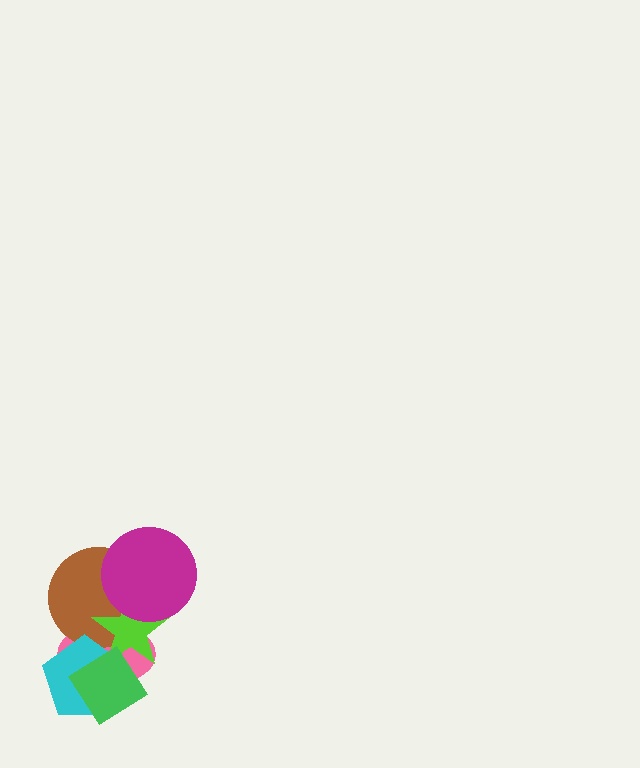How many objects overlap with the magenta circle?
2 objects overlap with the magenta circle.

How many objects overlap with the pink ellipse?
4 objects overlap with the pink ellipse.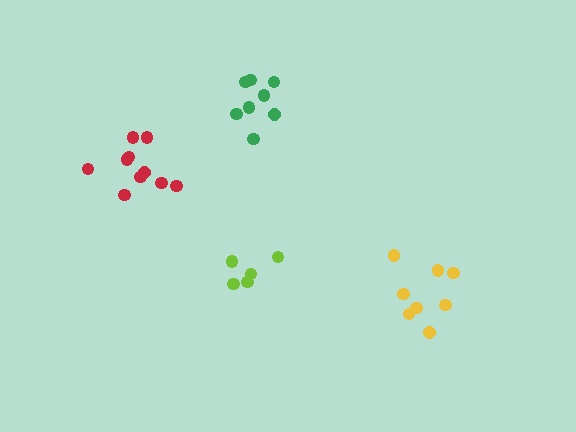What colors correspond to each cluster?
The clusters are colored: green, lime, yellow, red.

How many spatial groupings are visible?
There are 4 spatial groupings.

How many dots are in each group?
Group 1: 8 dots, Group 2: 5 dots, Group 3: 8 dots, Group 4: 10 dots (31 total).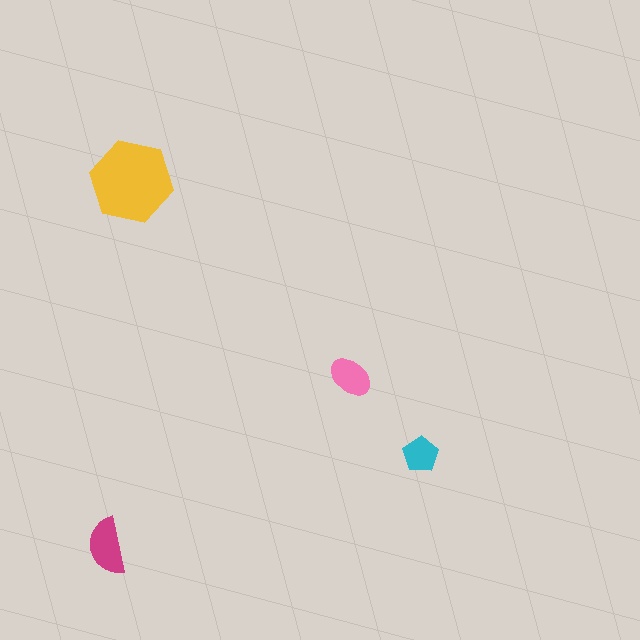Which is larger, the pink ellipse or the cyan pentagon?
The pink ellipse.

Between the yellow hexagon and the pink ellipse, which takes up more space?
The yellow hexagon.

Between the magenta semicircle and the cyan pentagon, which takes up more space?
The magenta semicircle.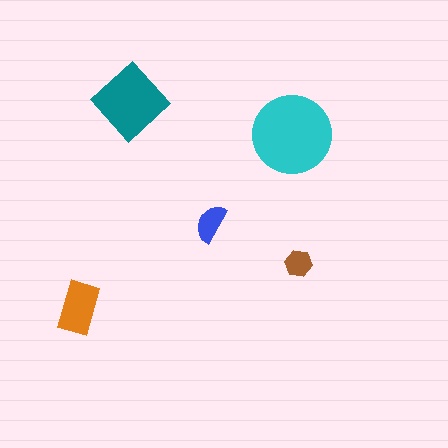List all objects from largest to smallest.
The cyan circle, the teal diamond, the orange rectangle, the blue semicircle, the brown hexagon.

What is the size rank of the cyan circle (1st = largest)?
1st.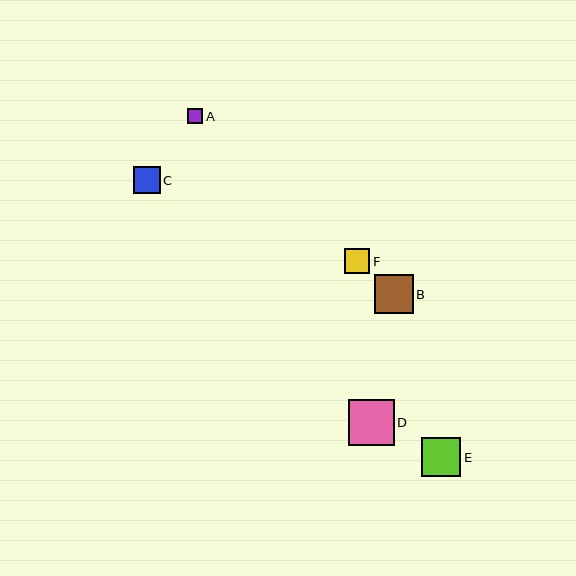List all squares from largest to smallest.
From largest to smallest: D, E, B, C, F, A.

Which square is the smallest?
Square A is the smallest with a size of approximately 15 pixels.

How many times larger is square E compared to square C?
Square E is approximately 1.5 times the size of square C.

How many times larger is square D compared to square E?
Square D is approximately 1.2 times the size of square E.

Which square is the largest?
Square D is the largest with a size of approximately 46 pixels.